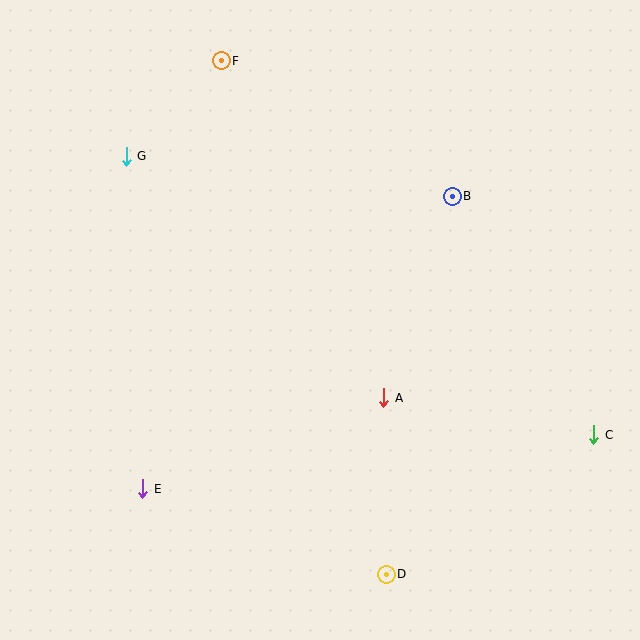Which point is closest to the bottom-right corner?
Point C is closest to the bottom-right corner.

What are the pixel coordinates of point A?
Point A is at (384, 398).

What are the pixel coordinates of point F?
Point F is at (221, 61).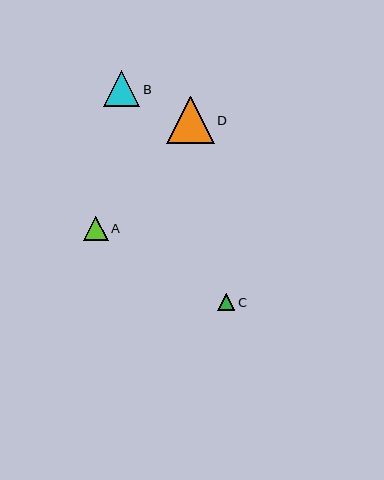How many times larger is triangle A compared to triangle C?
Triangle A is approximately 1.4 times the size of triangle C.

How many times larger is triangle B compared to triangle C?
Triangle B is approximately 2.1 times the size of triangle C.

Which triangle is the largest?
Triangle D is the largest with a size of approximately 47 pixels.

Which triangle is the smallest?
Triangle C is the smallest with a size of approximately 17 pixels.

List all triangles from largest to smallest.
From largest to smallest: D, B, A, C.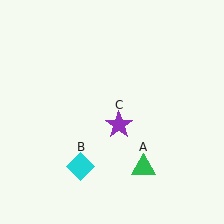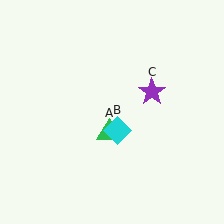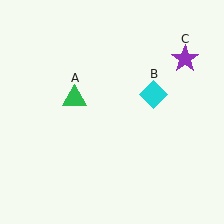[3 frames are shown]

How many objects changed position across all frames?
3 objects changed position: green triangle (object A), cyan diamond (object B), purple star (object C).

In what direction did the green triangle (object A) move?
The green triangle (object A) moved up and to the left.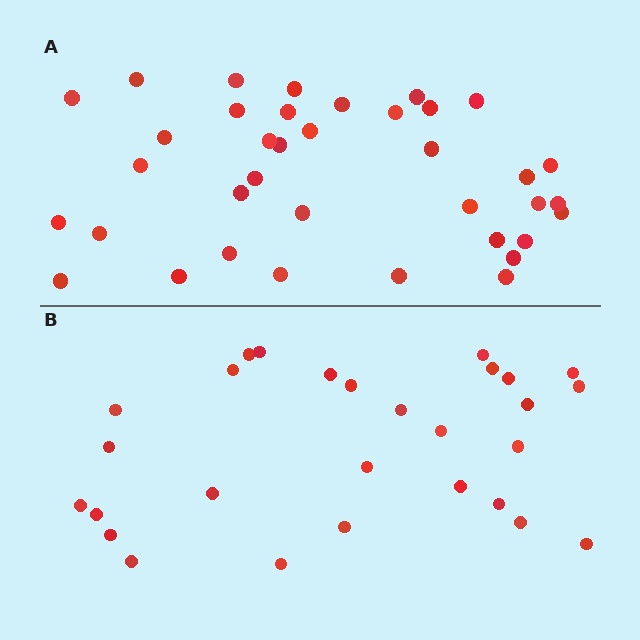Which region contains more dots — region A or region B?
Region A (the top region) has more dots.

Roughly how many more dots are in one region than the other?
Region A has roughly 8 or so more dots than region B.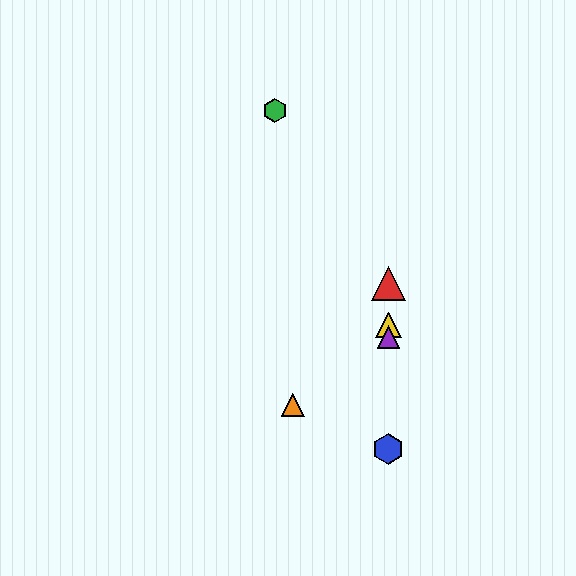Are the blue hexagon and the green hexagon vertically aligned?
No, the blue hexagon is at x≈388 and the green hexagon is at x≈275.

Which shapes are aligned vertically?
The red triangle, the blue hexagon, the yellow triangle, the purple triangle are aligned vertically.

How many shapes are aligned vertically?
4 shapes (the red triangle, the blue hexagon, the yellow triangle, the purple triangle) are aligned vertically.